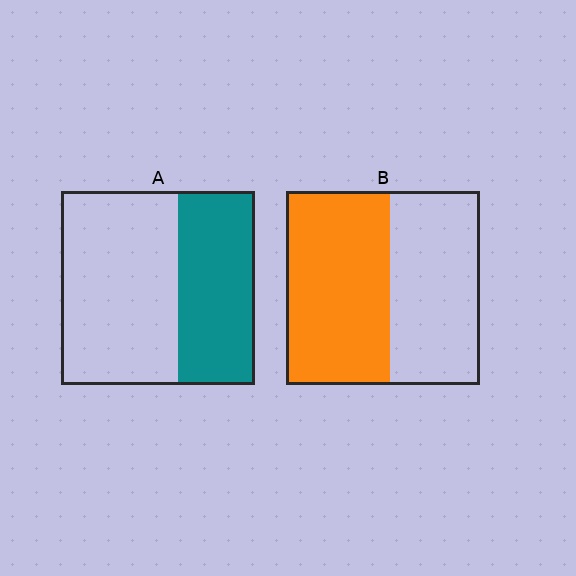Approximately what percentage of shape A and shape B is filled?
A is approximately 40% and B is approximately 55%.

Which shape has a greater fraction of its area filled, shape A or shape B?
Shape B.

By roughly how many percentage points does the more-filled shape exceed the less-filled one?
By roughly 15 percentage points (B over A).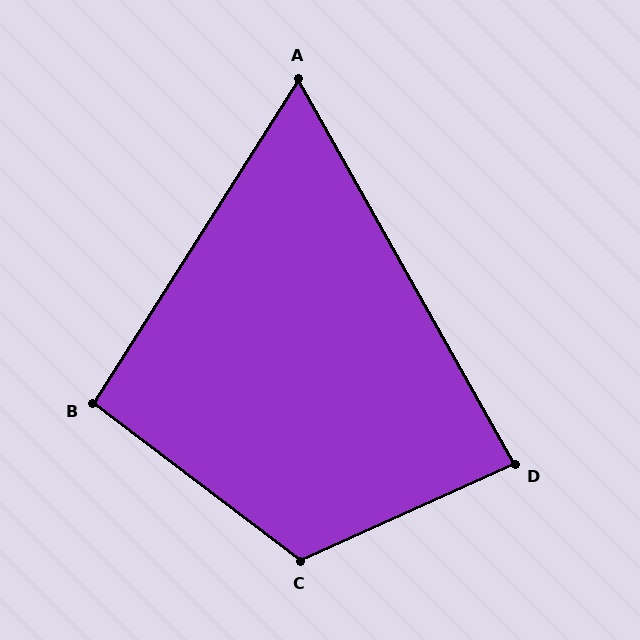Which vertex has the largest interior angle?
C, at approximately 118 degrees.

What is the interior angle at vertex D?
Approximately 85 degrees (approximately right).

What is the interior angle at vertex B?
Approximately 95 degrees (approximately right).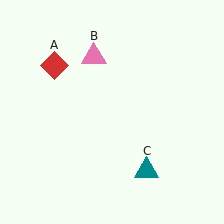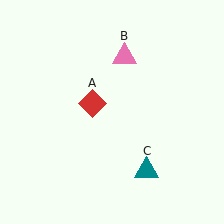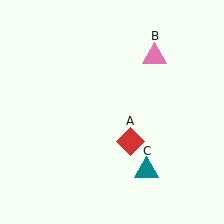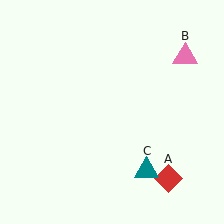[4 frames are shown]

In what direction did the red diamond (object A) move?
The red diamond (object A) moved down and to the right.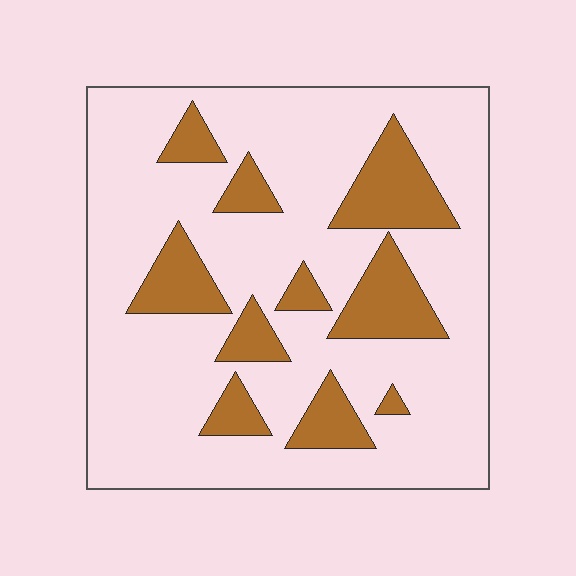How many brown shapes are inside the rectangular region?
10.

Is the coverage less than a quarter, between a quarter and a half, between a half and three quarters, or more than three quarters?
Less than a quarter.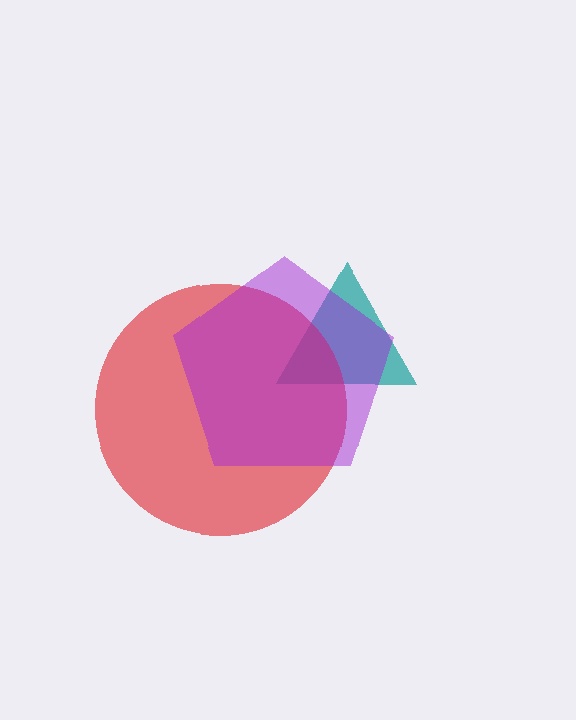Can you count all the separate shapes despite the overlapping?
Yes, there are 3 separate shapes.